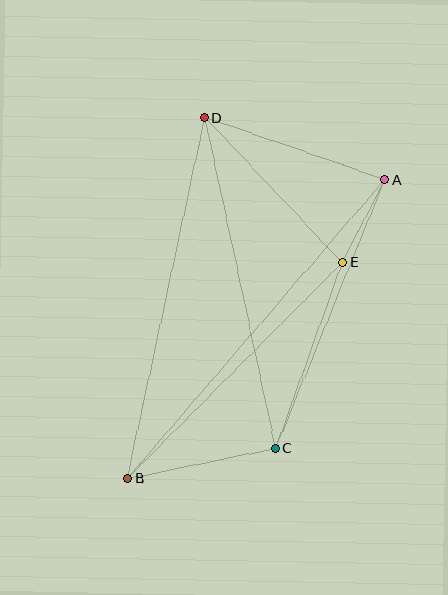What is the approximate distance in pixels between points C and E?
The distance between C and E is approximately 198 pixels.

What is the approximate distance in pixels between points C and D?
The distance between C and D is approximately 339 pixels.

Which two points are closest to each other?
Points A and E are closest to each other.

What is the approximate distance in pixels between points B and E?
The distance between B and E is approximately 305 pixels.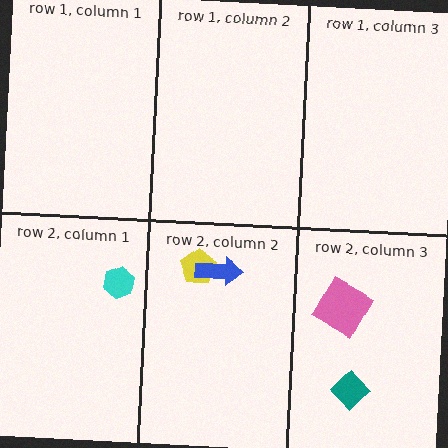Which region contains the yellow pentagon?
The row 2, column 2 region.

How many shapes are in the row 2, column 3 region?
2.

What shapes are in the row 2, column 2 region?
The yellow pentagon, the blue arrow.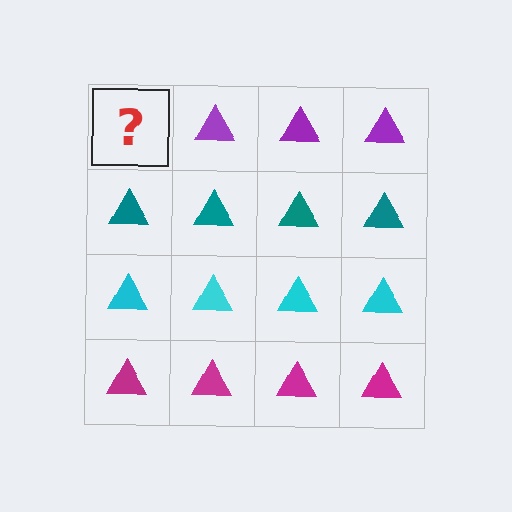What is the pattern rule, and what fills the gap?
The rule is that each row has a consistent color. The gap should be filled with a purple triangle.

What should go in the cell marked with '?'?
The missing cell should contain a purple triangle.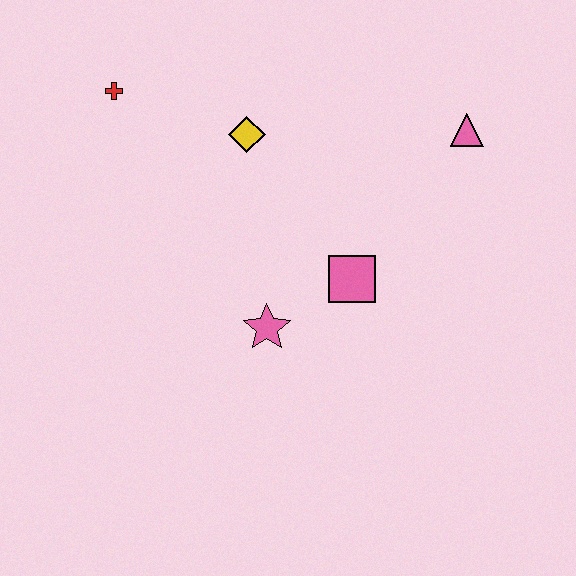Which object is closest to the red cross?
The yellow diamond is closest to the red cross.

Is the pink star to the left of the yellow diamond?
No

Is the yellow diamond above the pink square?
Yes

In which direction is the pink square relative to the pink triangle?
The pink square is below the pink triangle.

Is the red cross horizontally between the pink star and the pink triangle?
No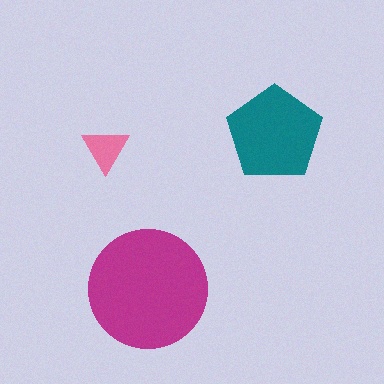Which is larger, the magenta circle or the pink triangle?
The magenta circle.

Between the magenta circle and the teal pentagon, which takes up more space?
The magenta circle.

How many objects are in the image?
There are 3 objects in the image.